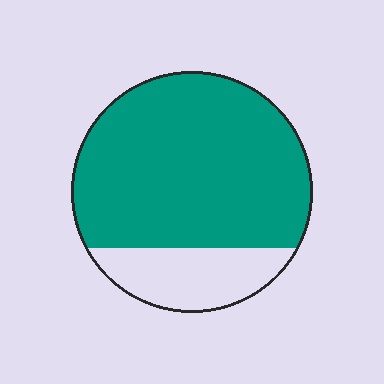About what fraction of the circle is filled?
About four fifths (4/5).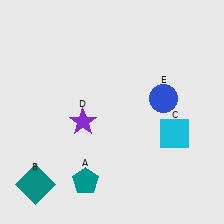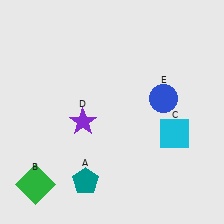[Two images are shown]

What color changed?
The square (B) changed from teal in Image 1 to green in Image 2.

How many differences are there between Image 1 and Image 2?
There is 1 difference between the two images.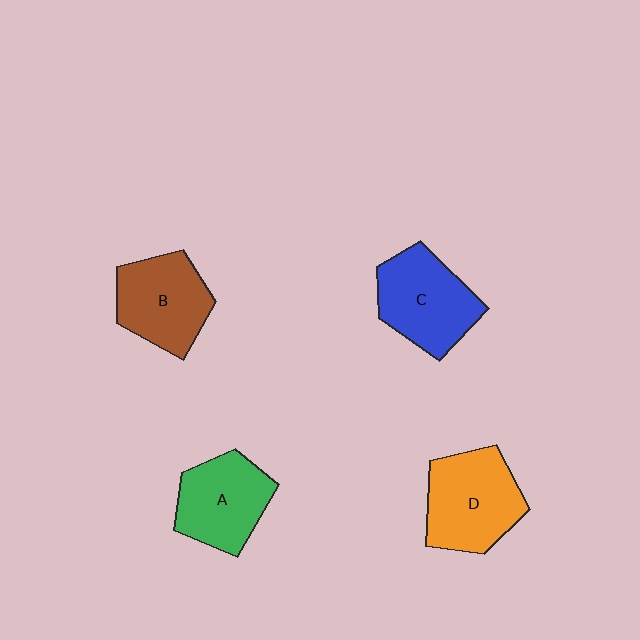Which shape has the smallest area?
Shape A (green).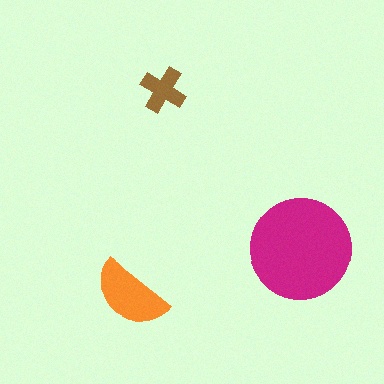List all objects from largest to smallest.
The magenta circle, the orange semicircle, the brown cross.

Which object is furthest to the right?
The magenta circle is rightmost.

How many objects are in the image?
There are 3 objects in the image.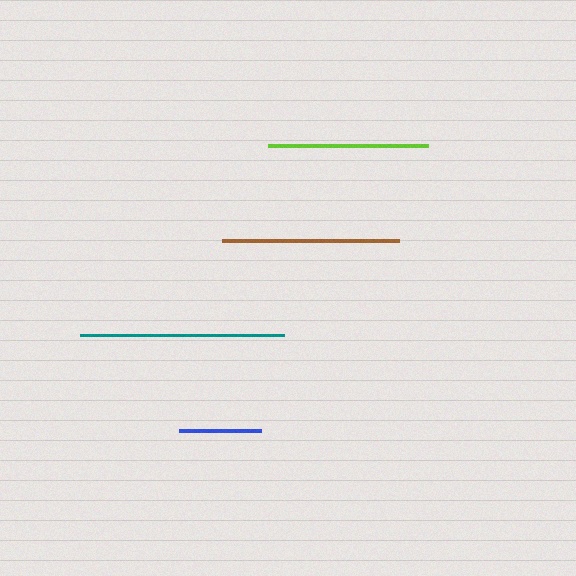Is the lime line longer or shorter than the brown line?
The brown line is longer than the lime line.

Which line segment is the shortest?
The blue line is the shortest at approximately 82 pixels.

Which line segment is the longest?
The teal line is the longest at approximately 204 pixels.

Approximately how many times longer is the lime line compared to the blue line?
The lime line is approximately 1.9 times the length of the blue line.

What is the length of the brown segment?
The brown segment is approximately 177 pixels long.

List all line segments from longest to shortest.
From longest to shortest: teal, brown, lime, blue.